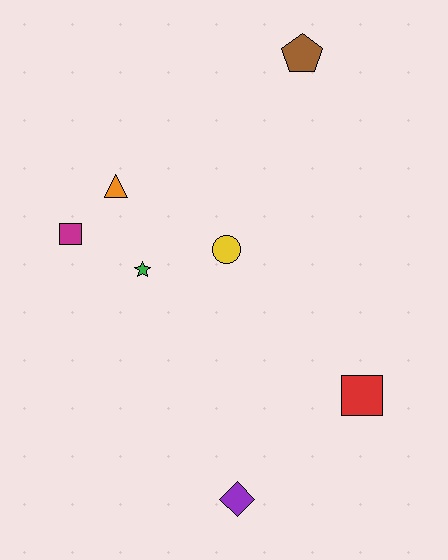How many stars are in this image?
There is 1 star.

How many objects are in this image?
There are 7 objects.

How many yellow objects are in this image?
There is 1 yellow object.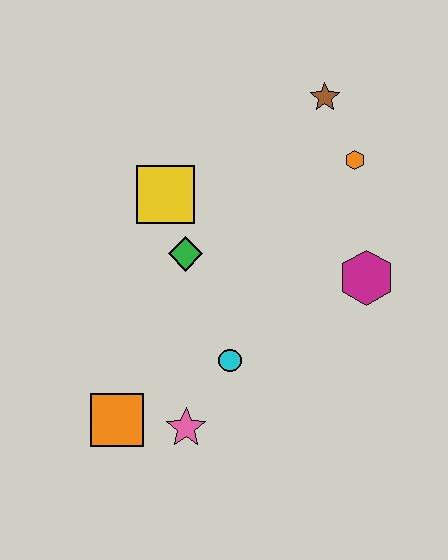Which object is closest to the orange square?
The pink star is closest to the orange square.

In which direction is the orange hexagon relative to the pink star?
The orange hexagon is above the pink star.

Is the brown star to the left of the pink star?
No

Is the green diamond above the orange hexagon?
No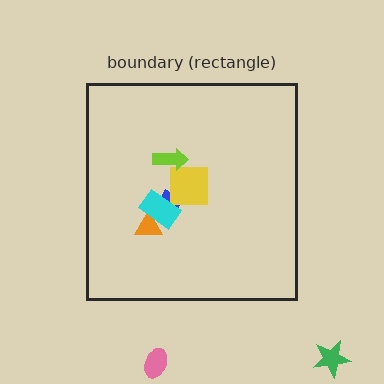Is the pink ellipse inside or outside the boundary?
Outside.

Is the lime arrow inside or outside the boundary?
Inside.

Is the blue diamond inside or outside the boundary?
Inside.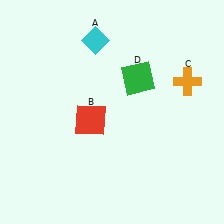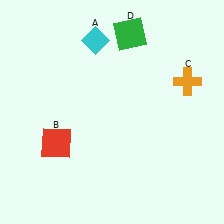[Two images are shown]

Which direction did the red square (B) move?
The red square (B) moved left.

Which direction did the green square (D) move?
The green square (D) moved up.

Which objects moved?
The objects that moved are: the red square (B), the green square (D).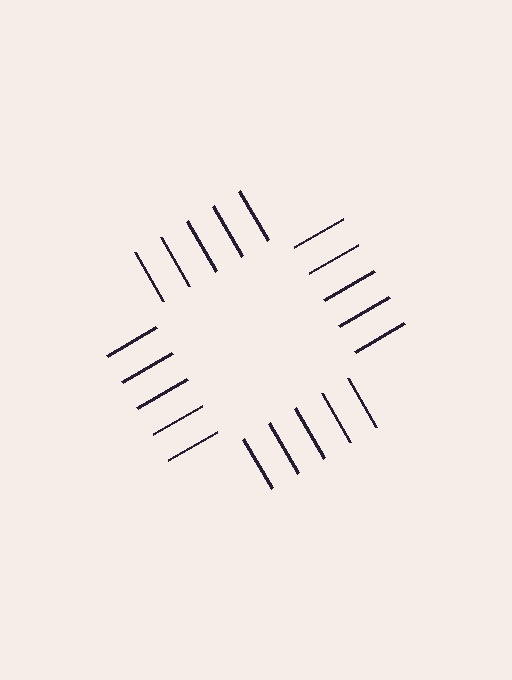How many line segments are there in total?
20 — 5 along each of the 4 edges.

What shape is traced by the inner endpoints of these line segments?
An illusory square — the line segments terminate on its edges but no continuous stroke is drawn.